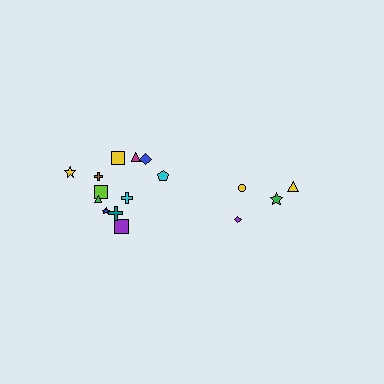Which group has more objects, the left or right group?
The left group.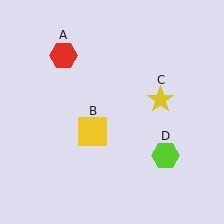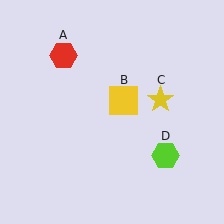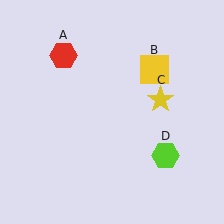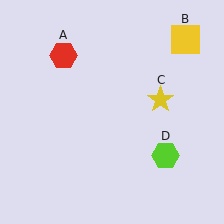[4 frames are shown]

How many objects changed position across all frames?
1 object changed position: yellow square (object B).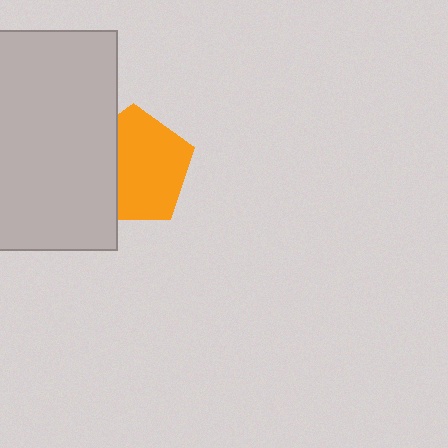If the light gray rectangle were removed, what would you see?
You would see the complete orange pentagon.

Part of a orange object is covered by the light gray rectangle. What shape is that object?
It is a pentagon.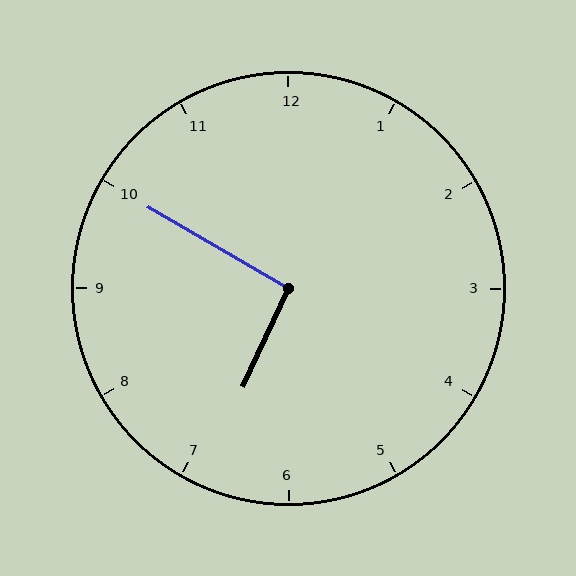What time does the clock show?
6:50.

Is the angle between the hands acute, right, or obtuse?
It is right.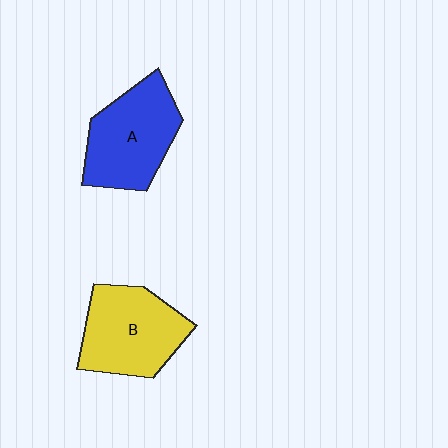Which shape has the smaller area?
Shape A (blue).